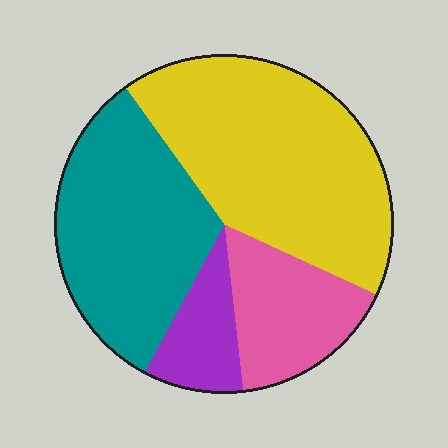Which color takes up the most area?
Yellow, at roughly 40%.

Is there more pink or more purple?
Pink.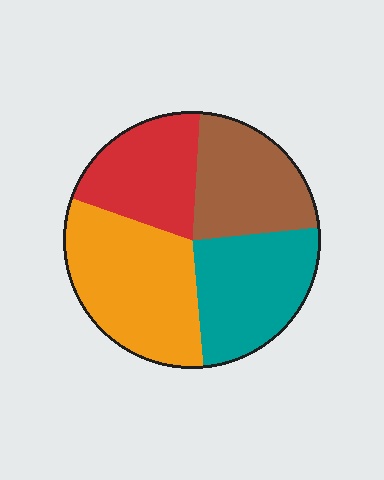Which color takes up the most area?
Orange, at roughly 30%.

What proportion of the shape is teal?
Teal covers 25% of the shape.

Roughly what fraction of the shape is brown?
Brown covers around 20% of the shape.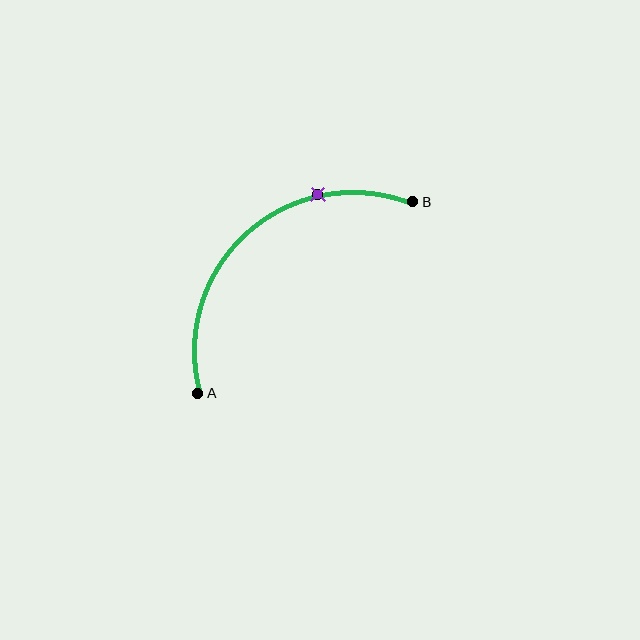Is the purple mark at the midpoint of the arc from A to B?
No. The purple mark lies on the arc but is closer to endpoint B. The arc midpoint would be at the point on the curve equidistant along the arc from both A and B.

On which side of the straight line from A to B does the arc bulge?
The arc bulges above and to the left of the straight line connecting A and B.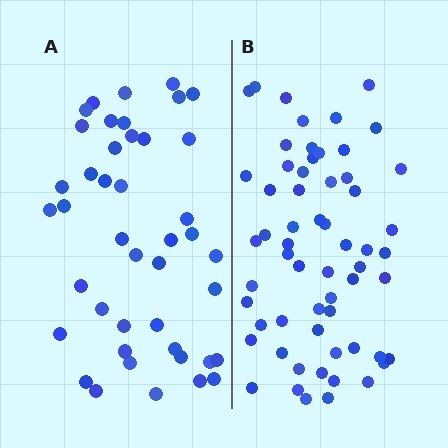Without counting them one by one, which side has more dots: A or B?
Region B (the right region) has more dots.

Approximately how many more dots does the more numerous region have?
Region B has approximately 15 more dots than region A.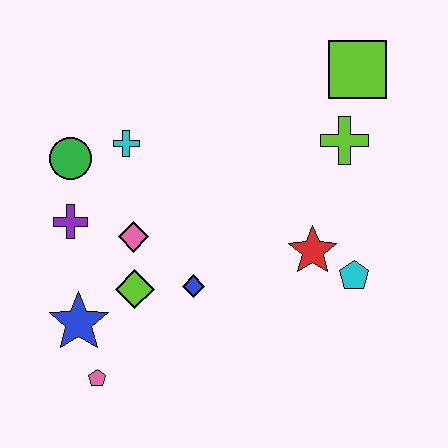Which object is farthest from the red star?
The green circle is farthest from the red star.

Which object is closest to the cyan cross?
The green circle is closest to the cyan cross.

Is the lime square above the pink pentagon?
Yes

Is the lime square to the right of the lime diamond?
Yes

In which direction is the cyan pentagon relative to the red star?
The cyan pentagon is to the right of the red star.